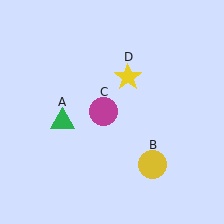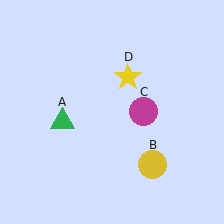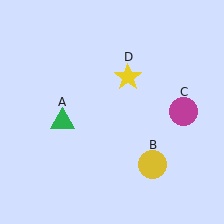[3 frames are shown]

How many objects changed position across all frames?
1 object changed position: magenta circle (object C).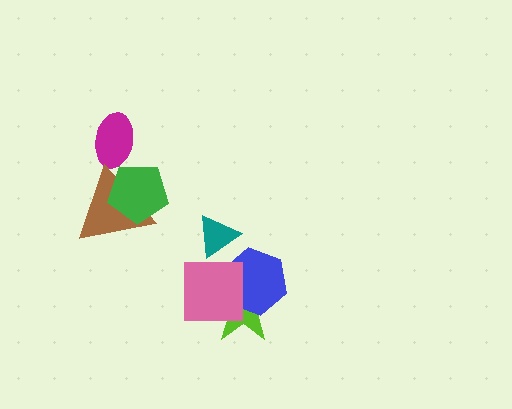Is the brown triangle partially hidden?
Yes, it is partially covered by another shape.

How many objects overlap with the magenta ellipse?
0 objects overlap with the magenta ellipse.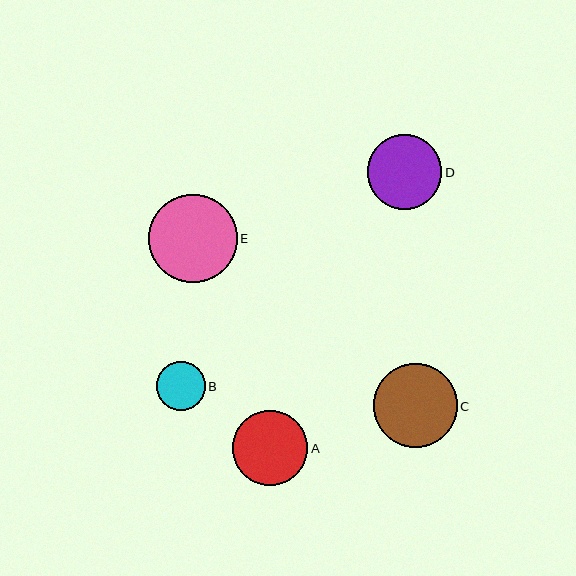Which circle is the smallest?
Circle B is the smallest with a size of approximately 49 pixels.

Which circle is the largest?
Circle E is the largest with a size of approximately 89 pixels.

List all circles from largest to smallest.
From largest to smallest: E, C, A, D, B.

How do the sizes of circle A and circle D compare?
Circle A and circle D are approximately the same size.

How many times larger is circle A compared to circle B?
Circle A is approximately 1.5 times the size of circle B.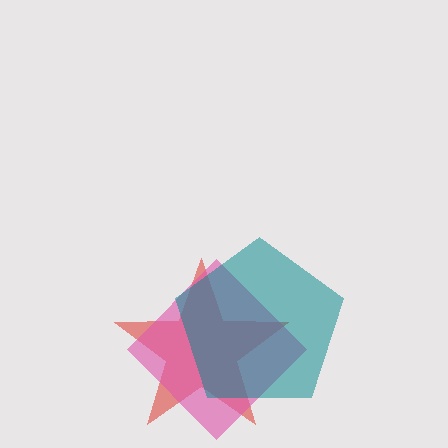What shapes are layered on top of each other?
The layered shapes are: a red star, a pink diamond, a teal pentagon.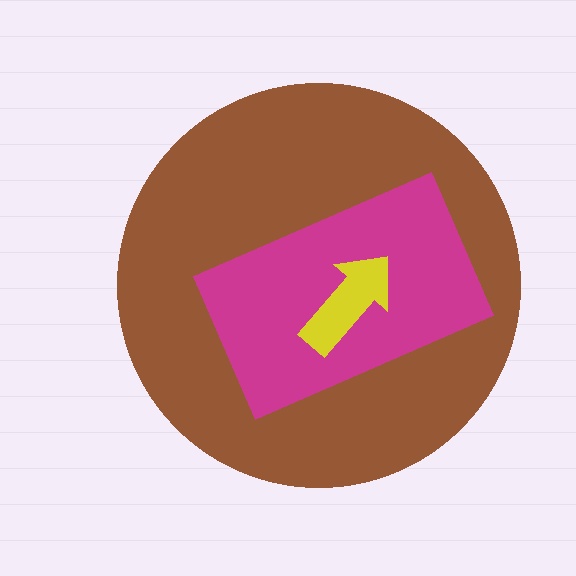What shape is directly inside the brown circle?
The magenta rectangle.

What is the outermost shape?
The brown circle.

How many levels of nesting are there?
3.